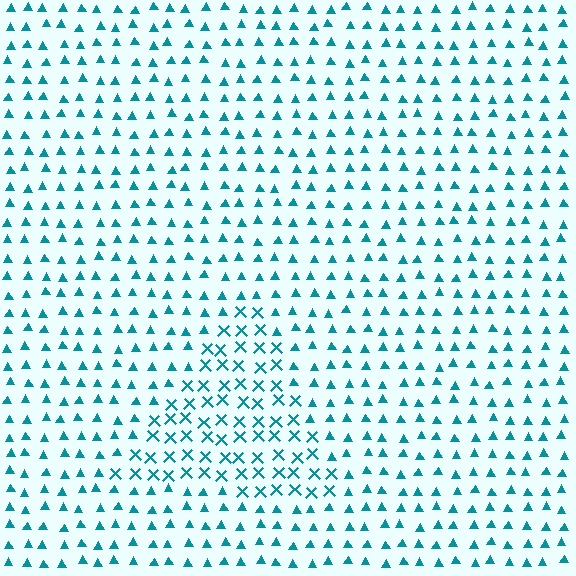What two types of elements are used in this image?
The image uses X marks inside the triangle region and triangles outside it.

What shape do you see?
I see a triangle.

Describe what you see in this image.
The image is filled with small teal elements arranged in a uniform grid. A triangle-shaped region contains X marks, while the surrounding area contains triangles. The boundary is defined purely by the change in element shape.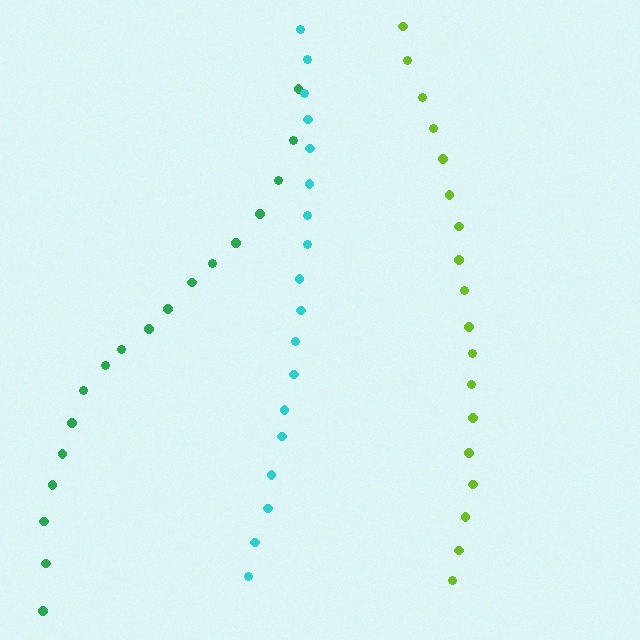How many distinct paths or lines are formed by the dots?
There are 3 distinct paths.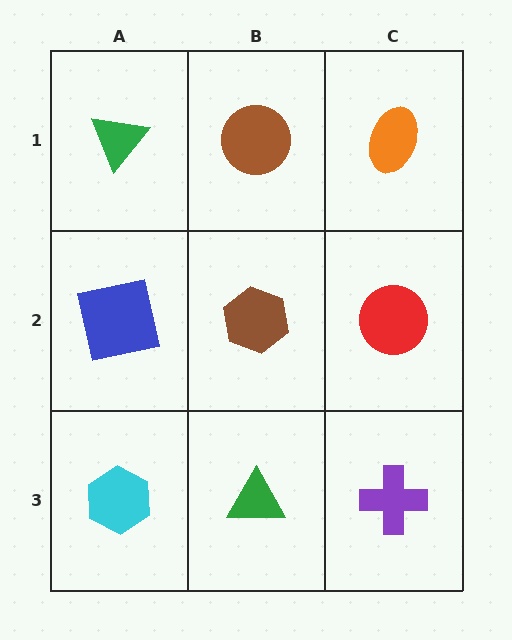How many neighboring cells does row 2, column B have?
4.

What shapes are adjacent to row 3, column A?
A blue square (row 2, column A), a green triangle (row 3, column B).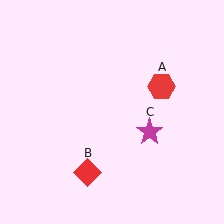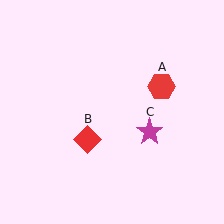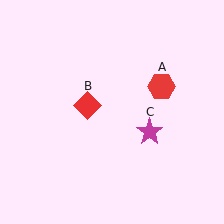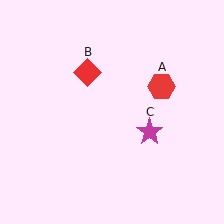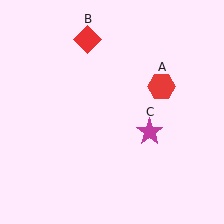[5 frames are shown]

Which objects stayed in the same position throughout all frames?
Red hexagon (object A) and magenta star (object C) remained stationary.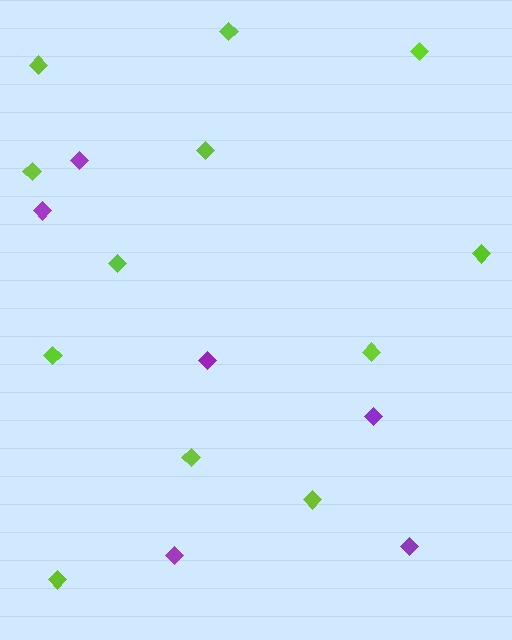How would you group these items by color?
There are 2 groups: one group of lime diamonds (12) and one group of purple diamonds (6).